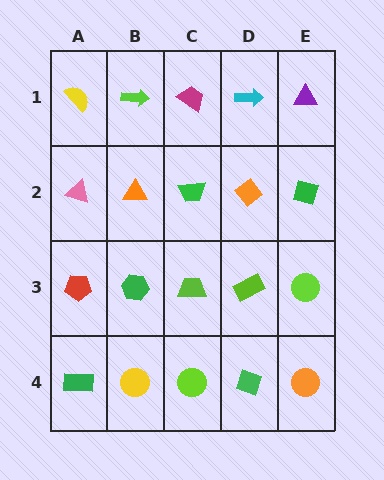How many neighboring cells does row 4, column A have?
2.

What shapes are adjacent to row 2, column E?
A purple triangle (row 1, column E), a lime circle (row 3, column E), an orange diamond (row 2, column D).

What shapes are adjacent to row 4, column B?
A green hexagon (row 3, column B), a green rectangle (row 4, column A), a lime circle (row 4, column C).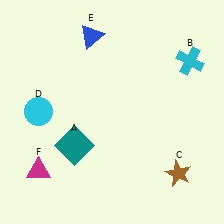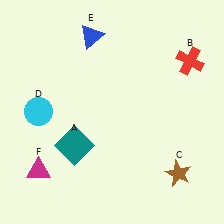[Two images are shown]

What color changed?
The cross (B) changed from cyan in Image 1 to red in Image 2.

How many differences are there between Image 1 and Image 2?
There is 1 difference between the two images.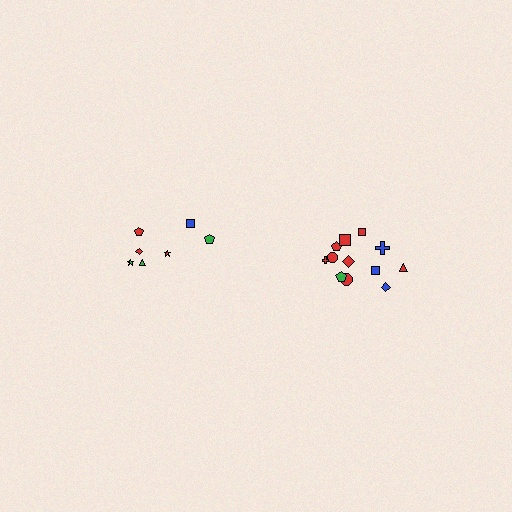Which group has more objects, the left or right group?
The right group.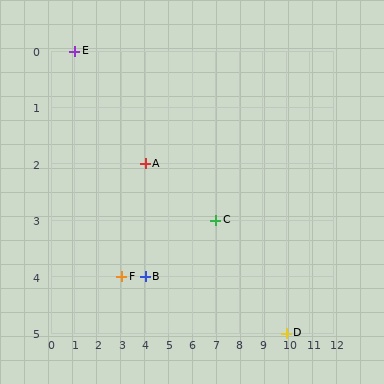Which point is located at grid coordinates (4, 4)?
Point B is at (4, 4).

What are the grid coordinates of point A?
Point A is at grid coordinates (4, 2).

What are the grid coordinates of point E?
Point E is at grid coordinates (1, 0).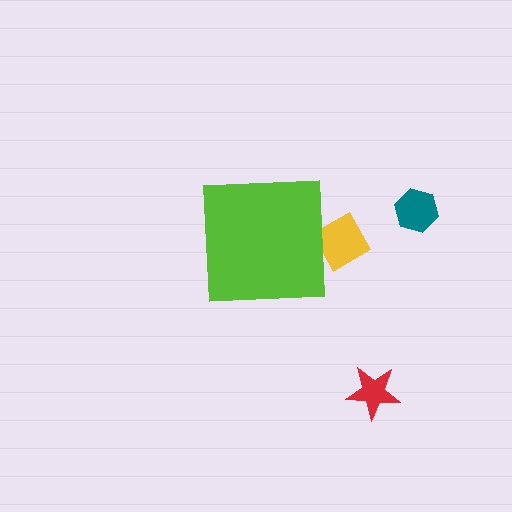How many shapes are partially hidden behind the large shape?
1 shape is partially hidden.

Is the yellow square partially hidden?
Yes, the yellow square is partially hidden behind the lime square.